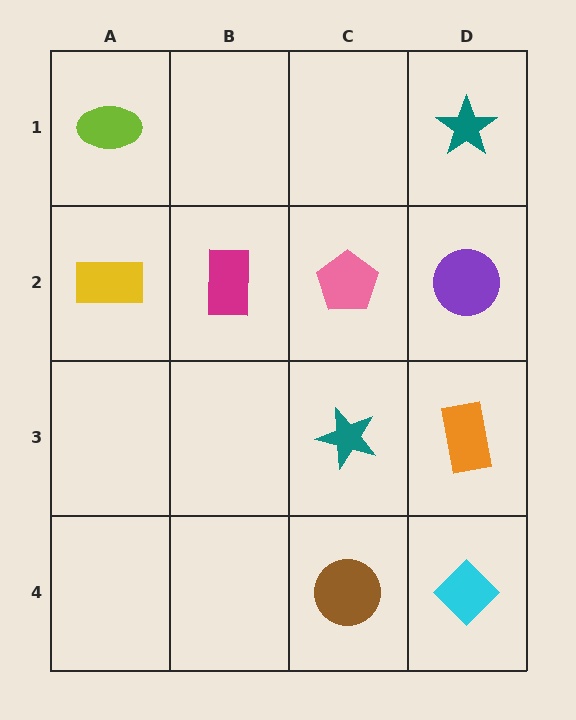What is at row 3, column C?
A teal star.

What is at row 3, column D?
An orange rectangle.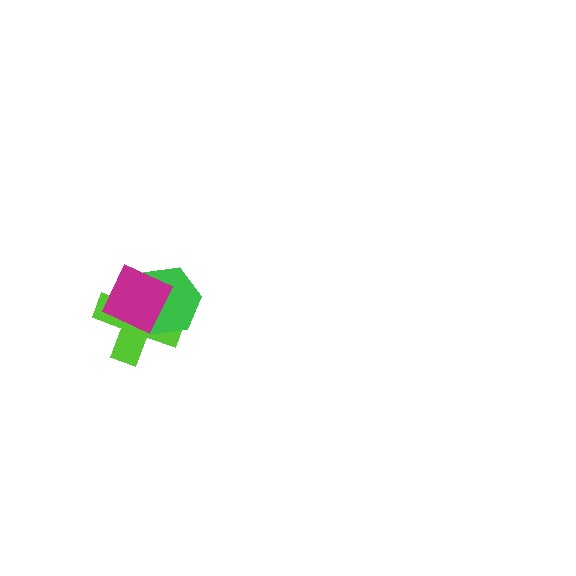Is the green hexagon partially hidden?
Yes, it is partially covered by another shape.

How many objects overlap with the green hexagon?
2 objects overlap with the green hexagon.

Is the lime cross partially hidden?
Yes, it is partially covered by another shape.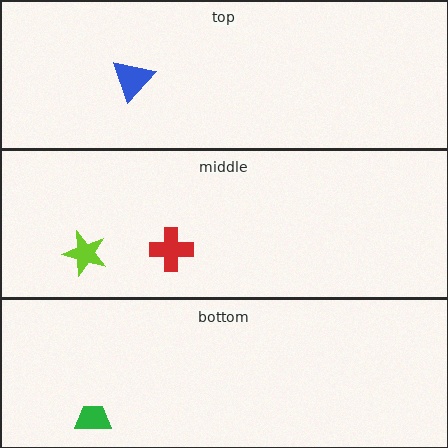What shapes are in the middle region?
The red cross, the lime star.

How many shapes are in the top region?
1.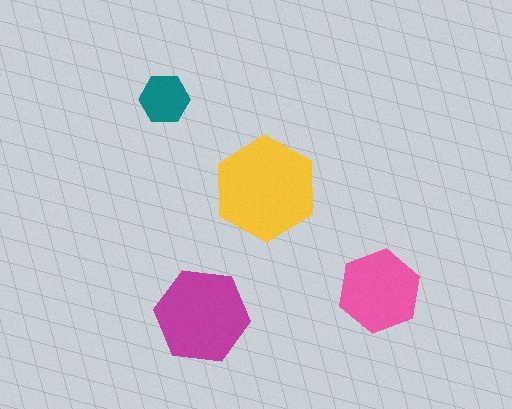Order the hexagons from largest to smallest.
the yellow one, the magenta one, the pink one, the teal one.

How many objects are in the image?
There are 4 objects in the image.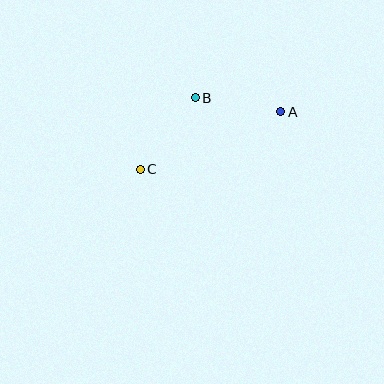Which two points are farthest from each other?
Points A and C are farthest from each other.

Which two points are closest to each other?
Points A and B are closest to each other.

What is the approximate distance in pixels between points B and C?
The distance between B and C is approximately 90 pixels.